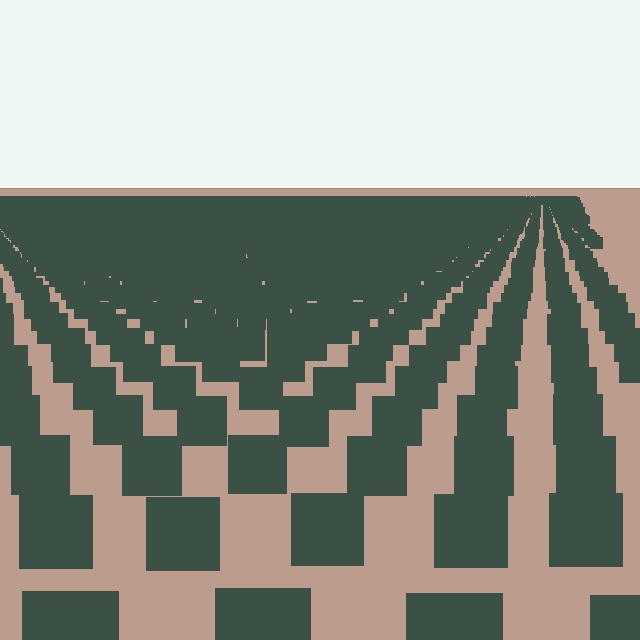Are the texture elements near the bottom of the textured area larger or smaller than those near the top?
Larger. Near the bottom, elements are closer to the viewer and appear at a bigger on-screen size.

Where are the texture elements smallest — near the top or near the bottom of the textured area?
Near the top.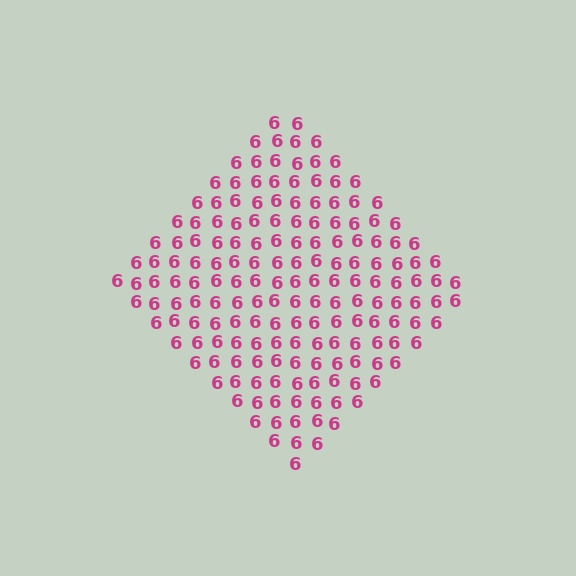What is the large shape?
The large shape is a diamond.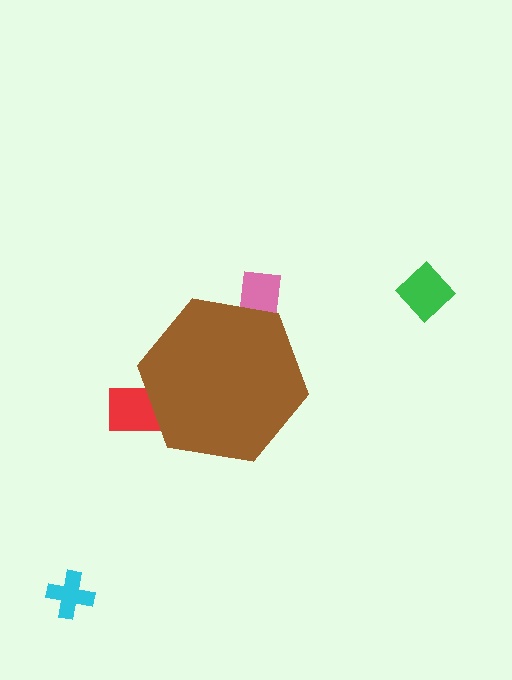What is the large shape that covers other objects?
A brown hexagon.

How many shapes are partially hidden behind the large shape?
2 shapes are partially hidden.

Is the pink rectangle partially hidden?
Yes, the pink rectangle is partially hidden behind the brown hexagon.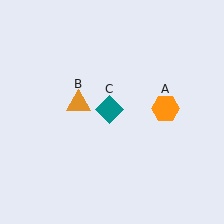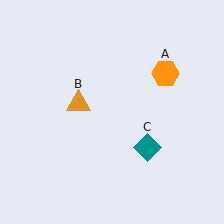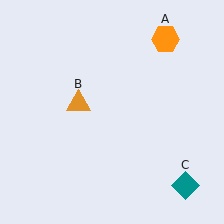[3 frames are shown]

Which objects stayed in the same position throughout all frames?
Orange triangle (object B) remained stationary.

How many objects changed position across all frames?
2 objects changed position: orange hexagon (object A), teal diamond (object C).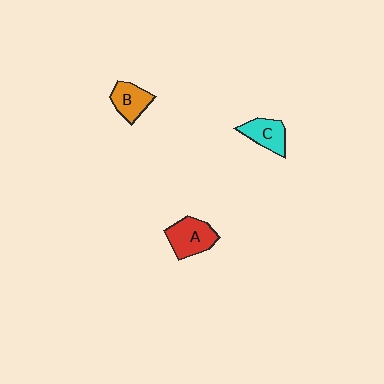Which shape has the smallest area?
Shape B (orange).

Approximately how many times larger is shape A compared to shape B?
Approximately 1.3 times.